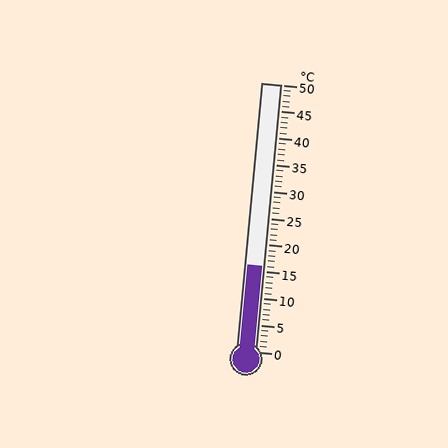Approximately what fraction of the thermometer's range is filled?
The thermometer is filled to approximately 30% of its range.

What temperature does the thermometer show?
The thermometer shows approximately 16°C.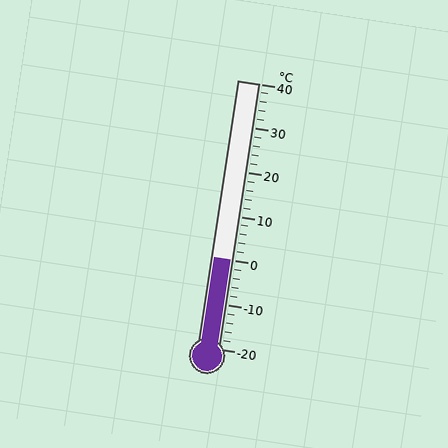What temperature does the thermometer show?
The thermometer shows approximately 0°C.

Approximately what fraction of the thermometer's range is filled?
The thermometer is filled to approximately 35% of its range.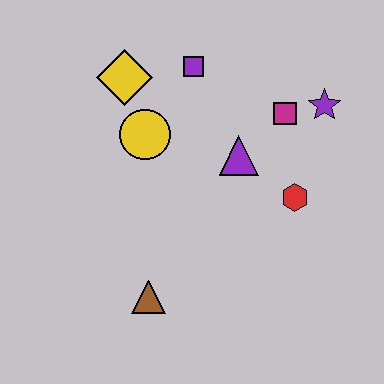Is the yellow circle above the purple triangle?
Yes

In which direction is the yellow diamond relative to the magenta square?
The yellow diamond is to the left of the magenta square.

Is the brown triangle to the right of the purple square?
No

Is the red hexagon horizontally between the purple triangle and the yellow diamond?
No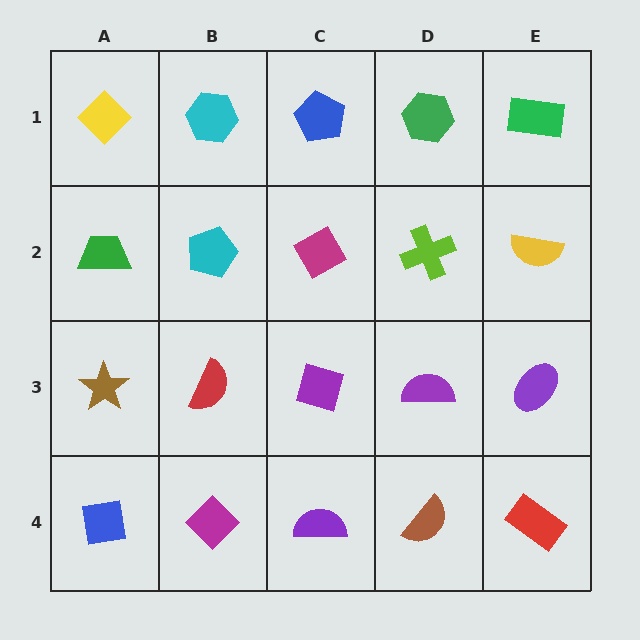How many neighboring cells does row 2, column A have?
3.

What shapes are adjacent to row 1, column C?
A magenta diamond (row 2, column C), a cyan hexagon (row 1, column B), a green hexagon (row 1, column D).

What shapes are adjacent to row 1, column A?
A green trapezoid (row 2, column A), a cyan hexagon (row 1, column B).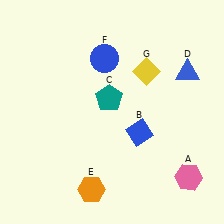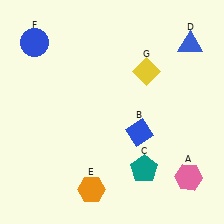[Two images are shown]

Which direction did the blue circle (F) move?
The blue circle (F) moved left.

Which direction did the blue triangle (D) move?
The blue triangle (D) moved up.